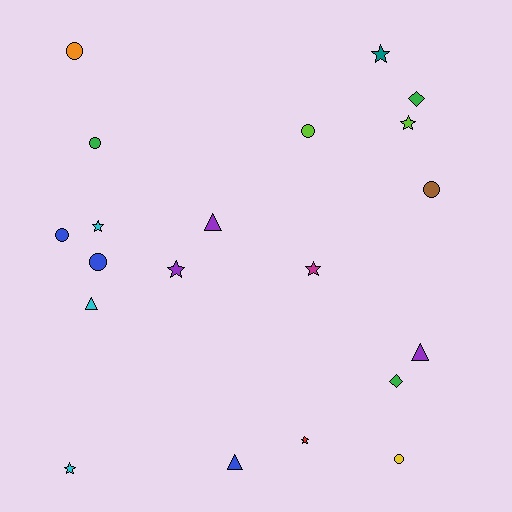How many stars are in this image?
There are 7 stars.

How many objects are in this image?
There are 20 objects.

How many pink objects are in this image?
There are no pink objects.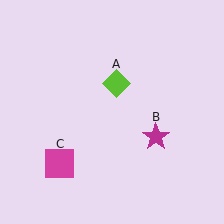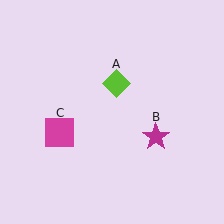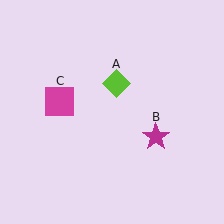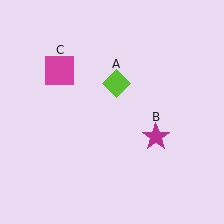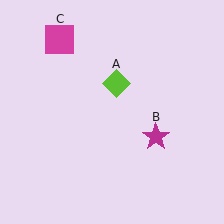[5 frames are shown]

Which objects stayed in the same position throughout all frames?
Lime diamond (object A) and magenta star (object B) remained stationary.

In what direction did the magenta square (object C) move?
The magenta square (object C) moved up.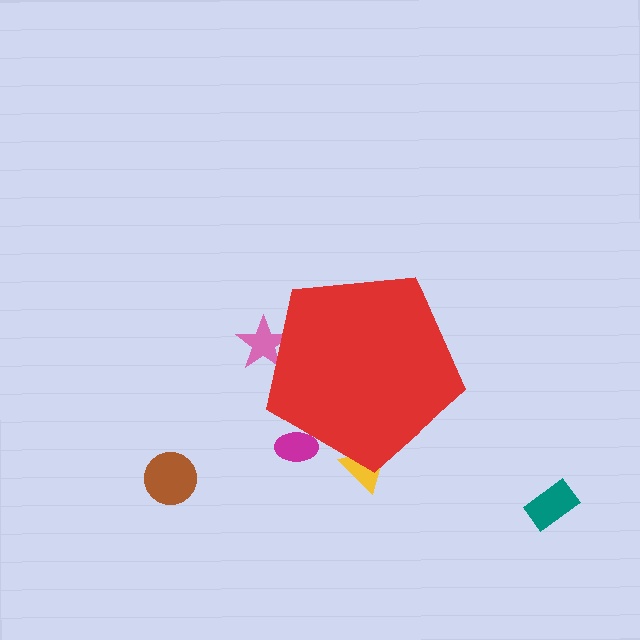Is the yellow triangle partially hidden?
Yes, the yellow triangle is partially hidden behind the red pentagon.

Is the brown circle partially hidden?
No, the brown circle is fully visible.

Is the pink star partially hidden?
Yes, the pink star is partially hidden behind the red pentagon.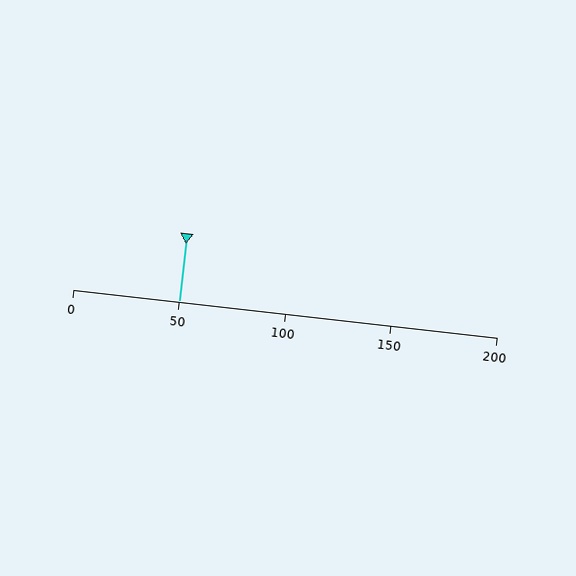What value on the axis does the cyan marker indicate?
The marker indicates approximately 50.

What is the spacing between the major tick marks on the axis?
The major ticks are spaced 50 apart.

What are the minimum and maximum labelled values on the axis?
The axis runs from 0 to 200.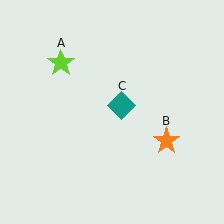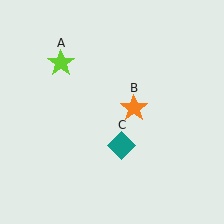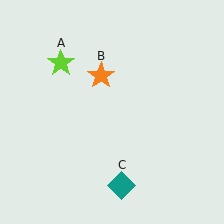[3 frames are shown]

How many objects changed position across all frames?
2 objects changed position: orange star (object B), teal diamond (object C).